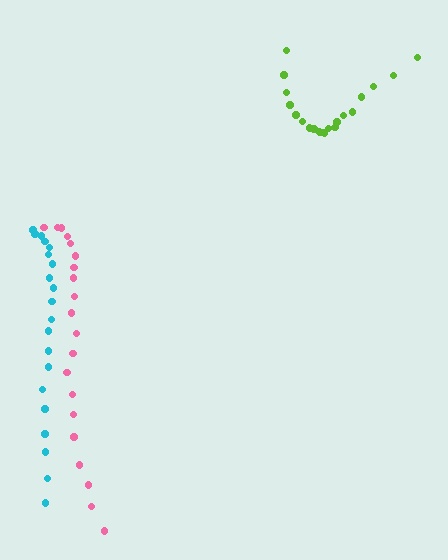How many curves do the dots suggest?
There are 3 distinct paths.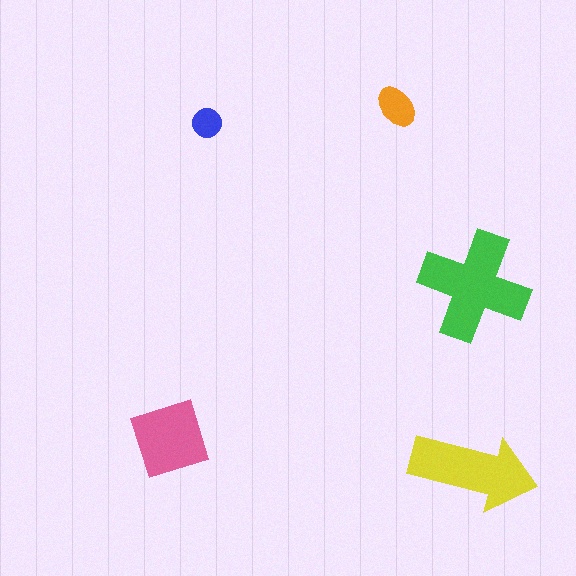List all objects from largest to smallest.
The green cross, the yellow arrow, the pink square, the orange ellipse, the blue circle.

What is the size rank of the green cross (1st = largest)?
1st.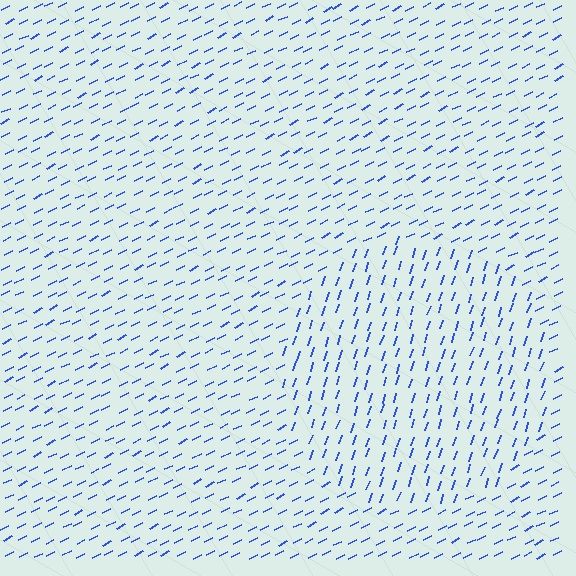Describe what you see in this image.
The image is filled with small blue line segments. A circle region in the image has lines oriented differently from the surrounding lines, creating a visible texture boundary.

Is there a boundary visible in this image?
Yes, there is a texture boundary formed by a change in line orientation.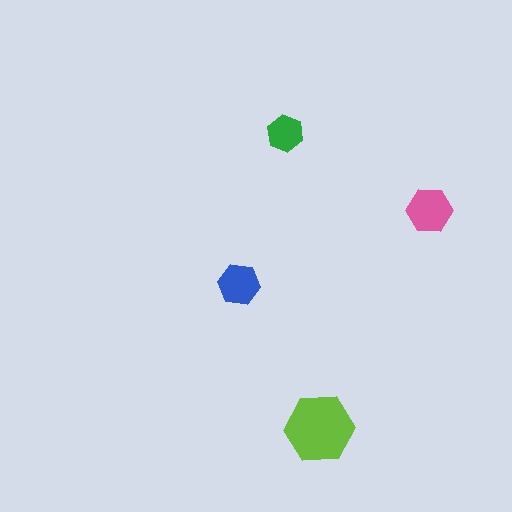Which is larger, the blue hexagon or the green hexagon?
The blue one.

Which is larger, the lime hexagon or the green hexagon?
The lime one.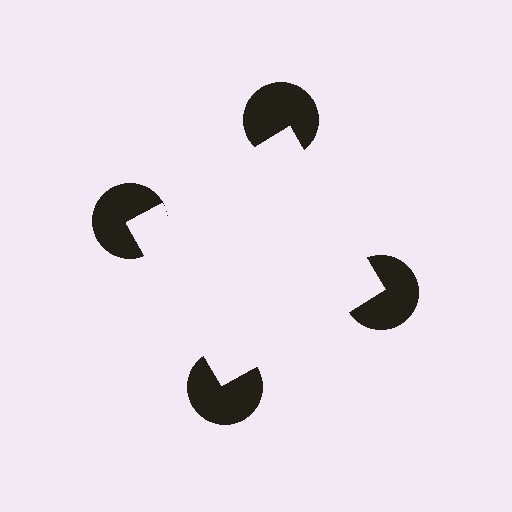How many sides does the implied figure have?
4 sides.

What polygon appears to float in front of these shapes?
An illusory square — its edges are inferred from the aligned wedge cuts in the pac-man discs, not physically drawn.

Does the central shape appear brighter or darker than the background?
It typically appears slightly brighter than the background, even though no actual brightness change is drawn.